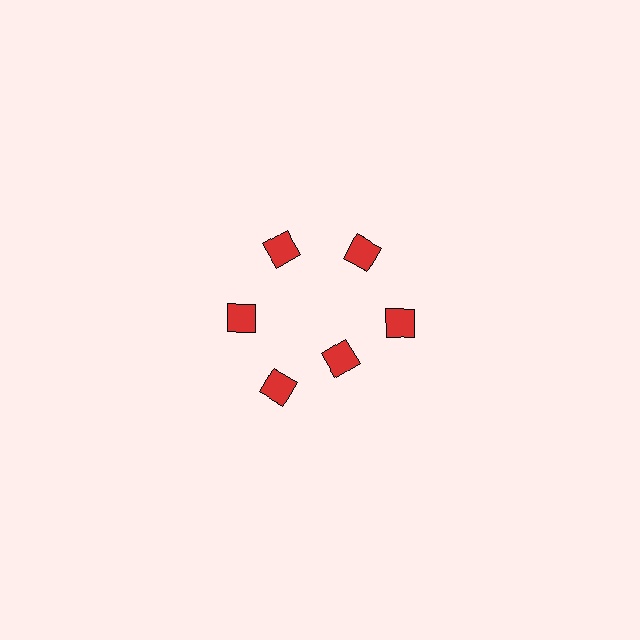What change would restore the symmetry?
The symmetry would be restored by moving it outward, back onto the ring so that all 6 diamonds sit at equal angles and equal distance from the center.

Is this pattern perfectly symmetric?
No. The 6 red diamonds are arranged in a ring, but one element near the 5 o'clock position is pulled inward toward the center, breaking the 6-fold rotational symmetry.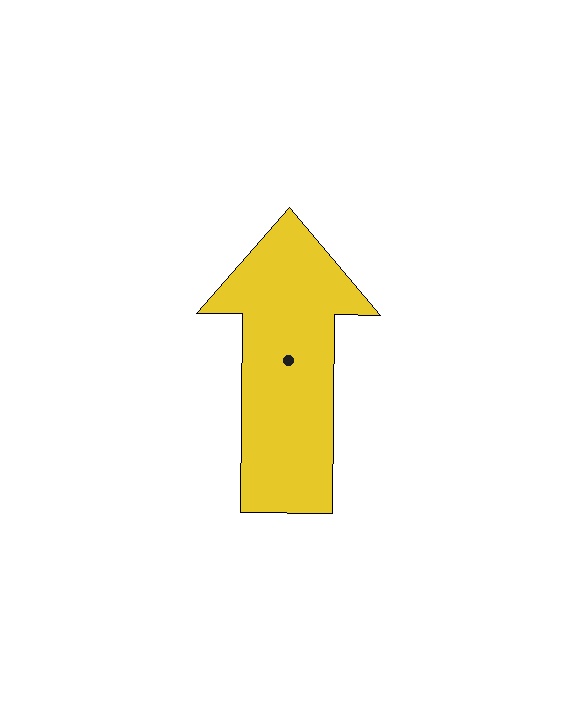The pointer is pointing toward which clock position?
Roughly 12 o'clock.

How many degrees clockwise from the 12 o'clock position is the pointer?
Approximately 1 degrees.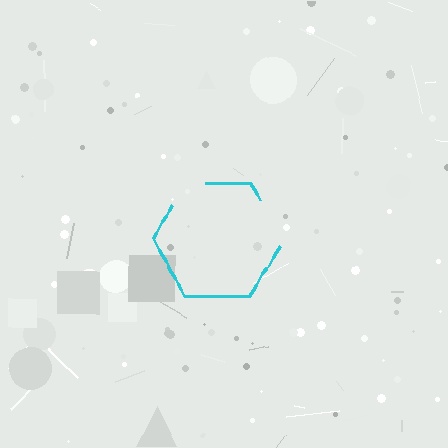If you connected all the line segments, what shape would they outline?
They would outline a hexagon.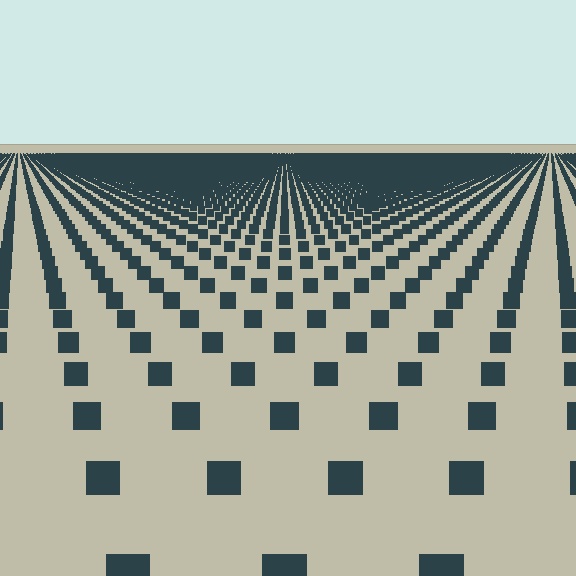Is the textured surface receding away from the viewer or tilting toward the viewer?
The surface is receding away from the viewer. Texture elements get smaller and denser toward the top.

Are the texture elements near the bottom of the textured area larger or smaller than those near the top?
Larger. Near the bottom, elements are closer to the viewer and appear at a bigger on-screen size.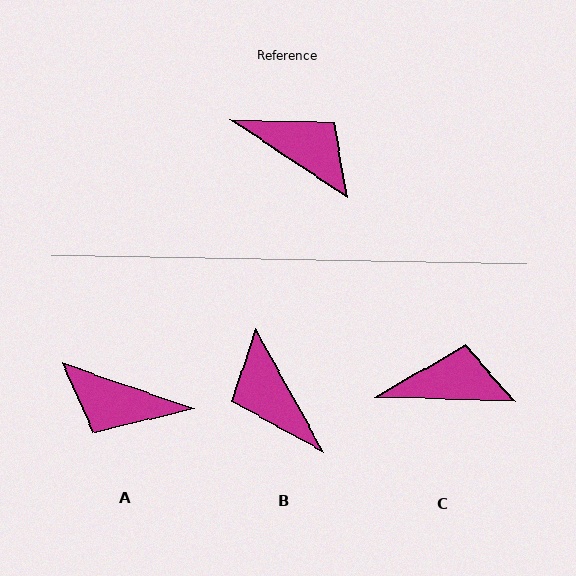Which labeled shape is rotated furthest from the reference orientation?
A, about 166 degrees away.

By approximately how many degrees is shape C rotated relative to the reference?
Approximately 32 degrees counter-clockwise.